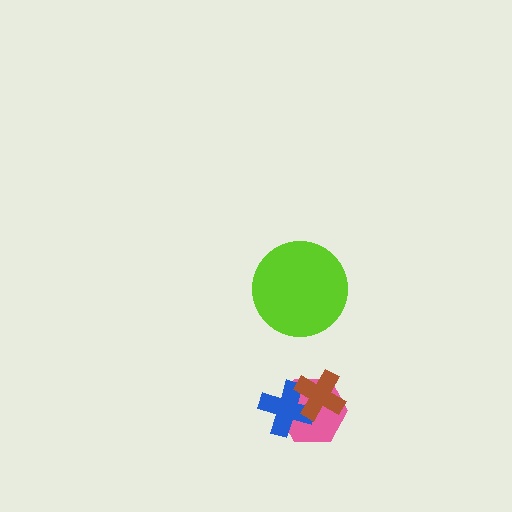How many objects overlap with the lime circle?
0 objects overlap with the lime circle.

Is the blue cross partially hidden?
Yes, it is partially covered by another shape.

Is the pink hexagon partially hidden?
Yes, it is partially covered by another shape.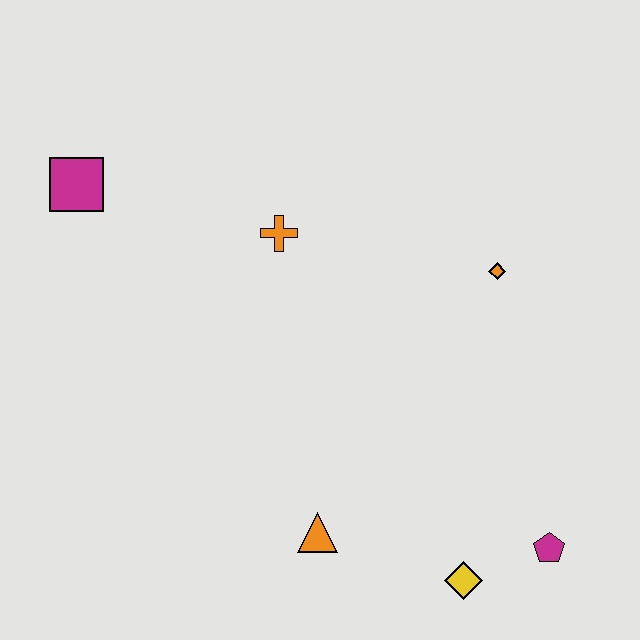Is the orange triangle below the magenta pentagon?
No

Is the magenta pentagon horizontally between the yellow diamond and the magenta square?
No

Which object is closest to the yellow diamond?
The magenta pentagon is closest to the yellow diamond.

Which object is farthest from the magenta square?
The magenta pentagon is farthest from the magenta square.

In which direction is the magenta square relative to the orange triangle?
The magenta square is above the orange triangle.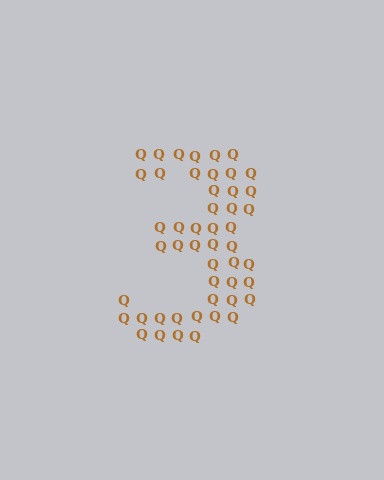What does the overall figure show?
The overall figure shows the digit 3.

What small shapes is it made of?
It is made of small letter Q's.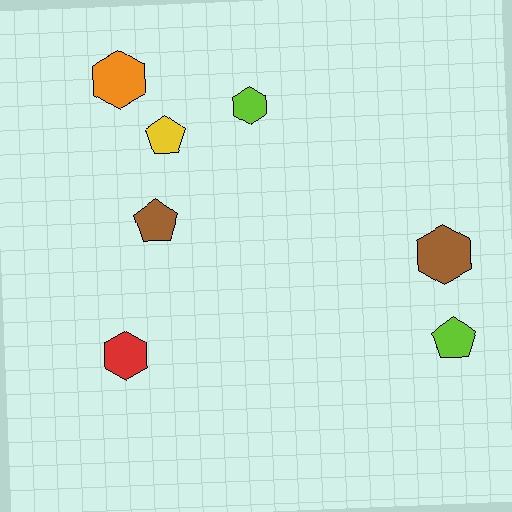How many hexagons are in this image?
There are 4 hexagons.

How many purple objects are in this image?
There are no purple objects.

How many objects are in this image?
There are 7 objects.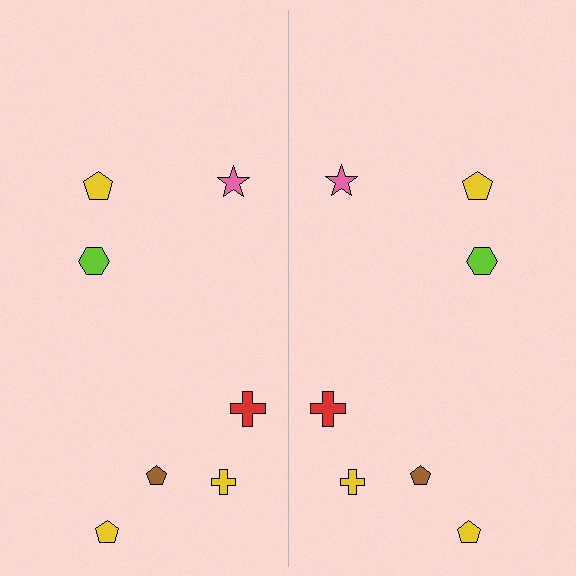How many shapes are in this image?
There are 14 shapes in this image.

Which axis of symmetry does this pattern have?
The pattern has a vertical axis of symmetry running through the center of the image.